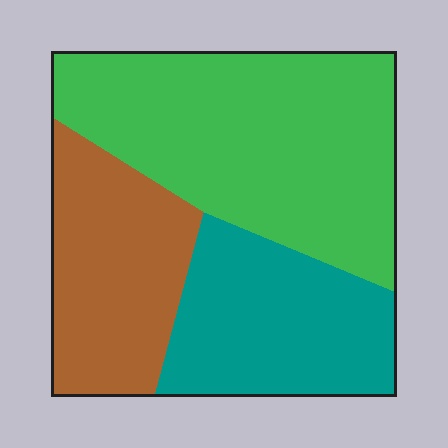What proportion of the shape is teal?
Teal takes up about one quarter (1/4) of the shape.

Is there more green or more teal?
Green.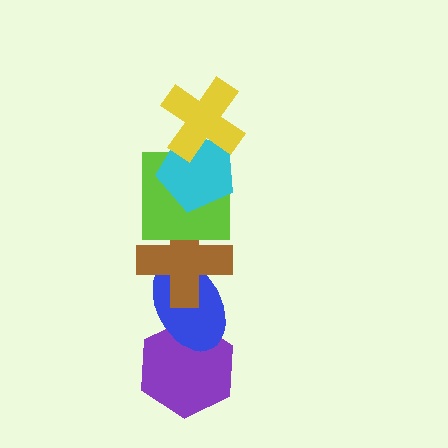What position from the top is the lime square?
The lime square is 3rd from the top.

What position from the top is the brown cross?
The brown cross is 4th from the top.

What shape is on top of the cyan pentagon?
The yellow cross is on top of the cyan pentagon.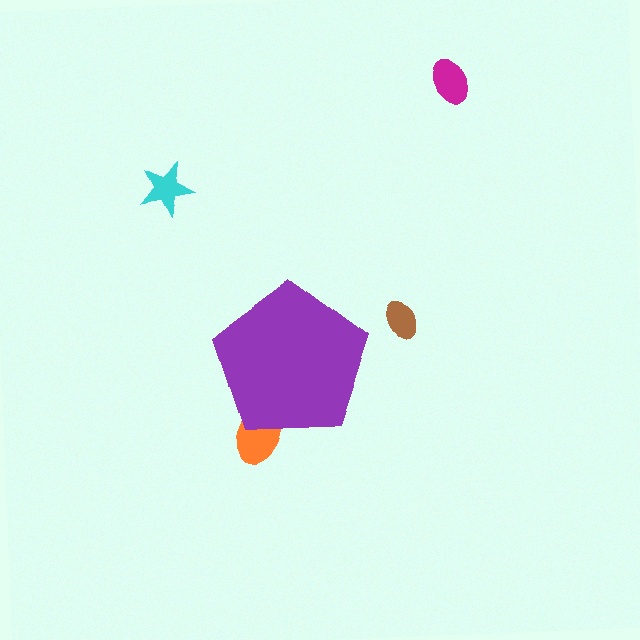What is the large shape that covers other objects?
A purple pentagon.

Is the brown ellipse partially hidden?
No, the brown ellipse is fully visible.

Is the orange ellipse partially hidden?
Yes, the orange ellipse is partially hidden behind the purple pentagon.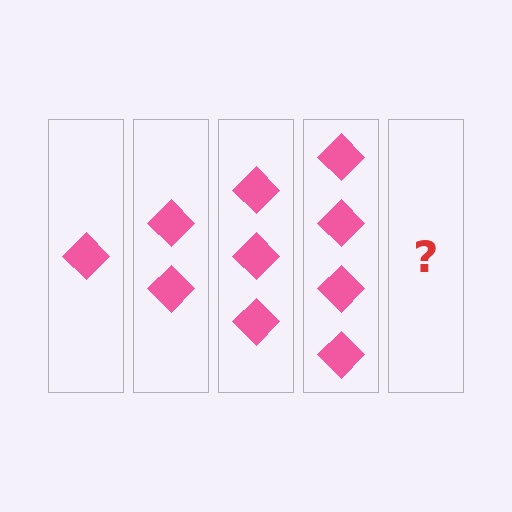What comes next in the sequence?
The next element should be 5 diamonds.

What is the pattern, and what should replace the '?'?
The pattern is that each step adds one more diamond. The '?' should be 5 diamonds.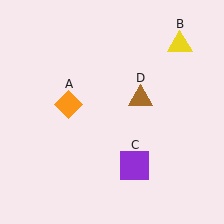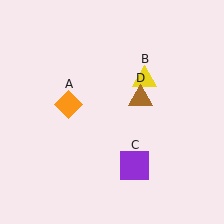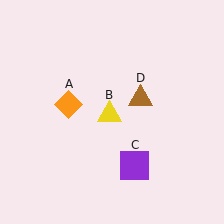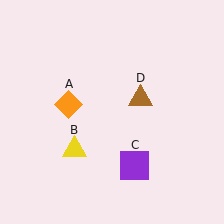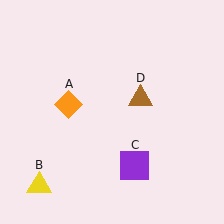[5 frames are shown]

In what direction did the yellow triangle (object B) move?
The yellow triangle (object B) moved down and to the left.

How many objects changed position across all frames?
1 object changed position: yellow triangle (object B).